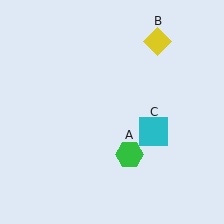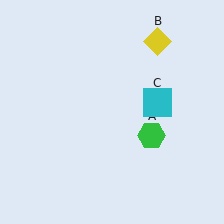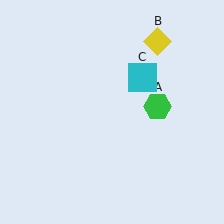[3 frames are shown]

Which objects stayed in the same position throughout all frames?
Yellow diamond (object B) remained stationary.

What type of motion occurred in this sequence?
The green hexagon (object A), cyan square (object C) rotated counterclockwise around the center of the scene.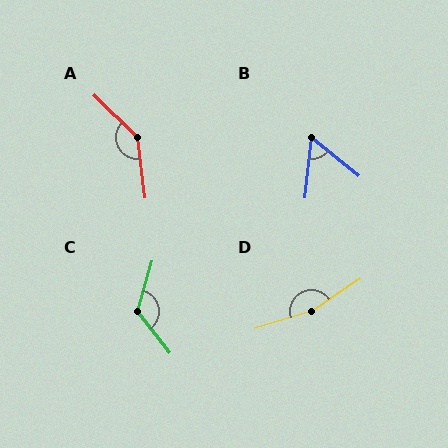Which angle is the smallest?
B, at approximately 57 degrees.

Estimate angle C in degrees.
Approximately 126 degrees.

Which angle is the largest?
D, at approximately 163 degrees.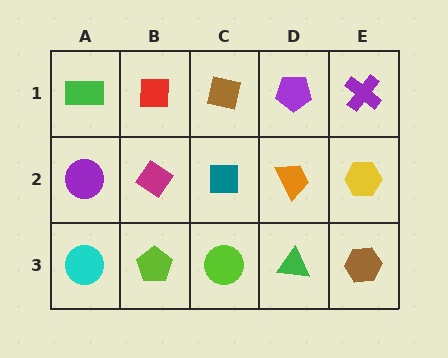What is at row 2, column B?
A magenta diamond.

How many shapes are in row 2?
5 shapes.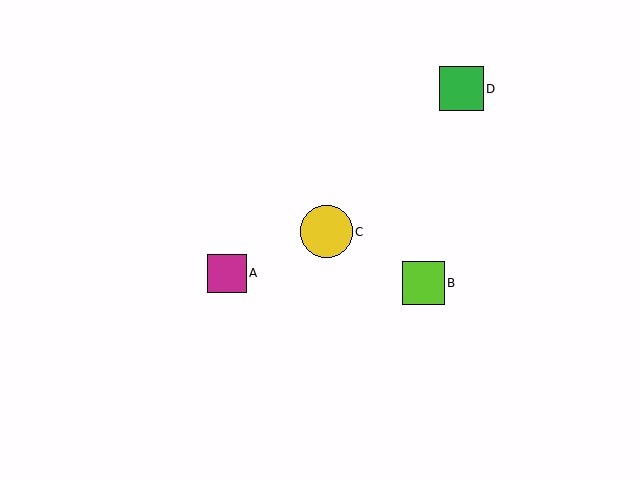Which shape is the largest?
The yellow circle (labeled C) is the largest.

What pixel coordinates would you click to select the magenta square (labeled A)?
Click at (227, 273) to select the magenta square A.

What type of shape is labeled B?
Shape B is a lime square.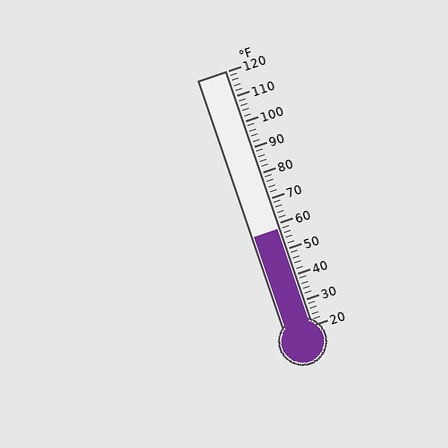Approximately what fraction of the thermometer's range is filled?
The thermometer is filled to approximately 40% of its range.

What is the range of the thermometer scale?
The thermometer scale ranges from 20°F to 120°F.